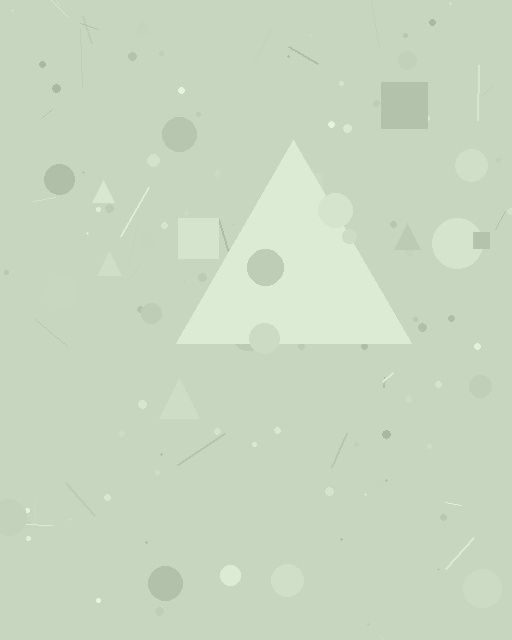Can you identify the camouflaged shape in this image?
The camouflaged shape is a triangle.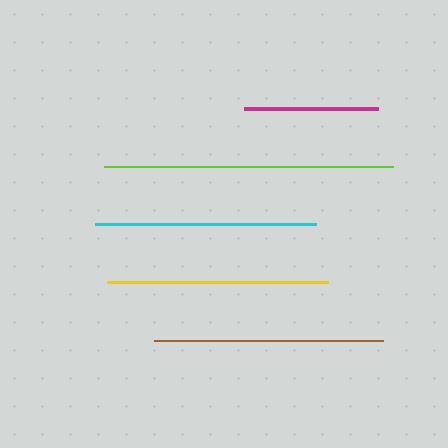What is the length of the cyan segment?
The cyan segment is approximately 221 pixels long.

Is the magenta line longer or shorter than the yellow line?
The yellow line is longer than the magenta line.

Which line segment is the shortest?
The magenta line is the shortest at approximately 134 pixels.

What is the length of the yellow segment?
The yellow segment is approximately 222 pixels long.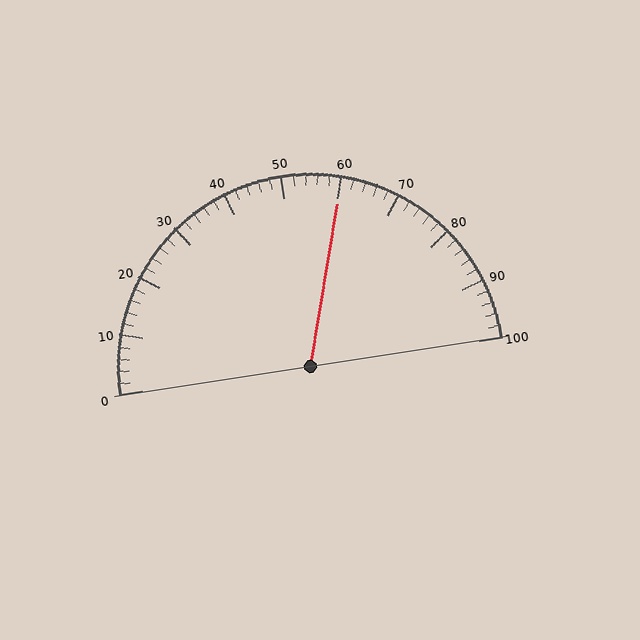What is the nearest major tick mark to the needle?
The nearest major tick mark is 60.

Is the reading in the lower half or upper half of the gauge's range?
The reading is in the upper half of the range (0 to 100).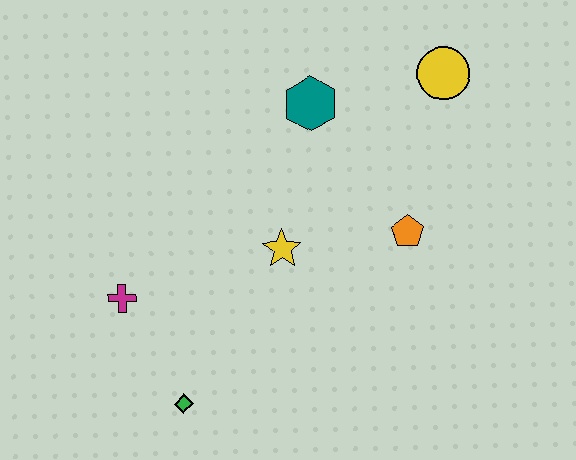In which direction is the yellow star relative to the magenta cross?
The yellow star is to the right of the magenta cross.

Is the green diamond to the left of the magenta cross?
No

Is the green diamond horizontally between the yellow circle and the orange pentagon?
No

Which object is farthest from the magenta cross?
The yellow circle is farthest from the magenta cross.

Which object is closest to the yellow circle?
The teal hexagon is closest to the yellow circle.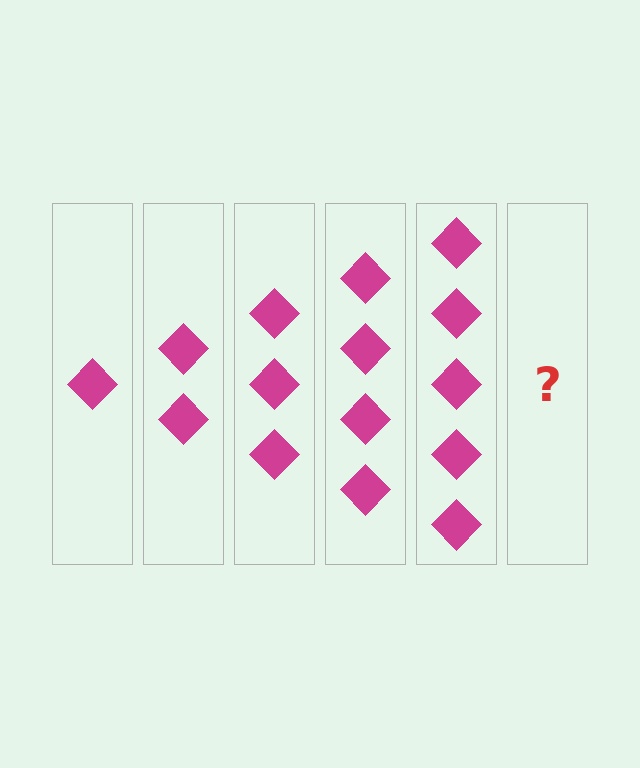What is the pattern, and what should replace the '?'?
The pattern is that each step adds one more diamond. The '?' should be 6 diamonds.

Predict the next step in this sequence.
The next step is 6 diamonds.